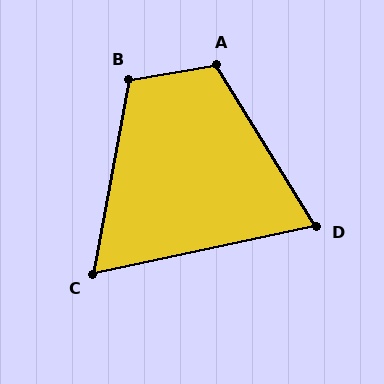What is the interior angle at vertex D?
Approximately 70 degrees (acute).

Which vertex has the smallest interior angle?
C, at approximately 67 degrees.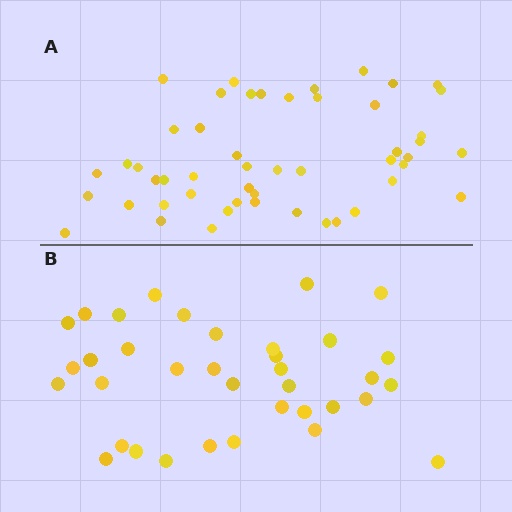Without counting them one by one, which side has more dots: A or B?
Region A (the top region) has more dots.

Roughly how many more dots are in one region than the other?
Region A has approximately 15 more dots than region B.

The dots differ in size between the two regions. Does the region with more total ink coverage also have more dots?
No. Region B has more total ink coverage because its dots are larger, but region A actually contains more individual dots. Total area can be misleading — the number of items is what matters here.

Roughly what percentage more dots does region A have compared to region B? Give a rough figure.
About 40% more.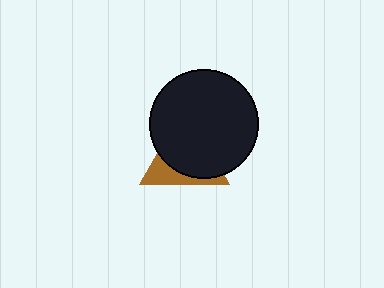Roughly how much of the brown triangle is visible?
A small part of it is visible (roughly 32%).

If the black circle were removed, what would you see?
You would see the complete brown triangle.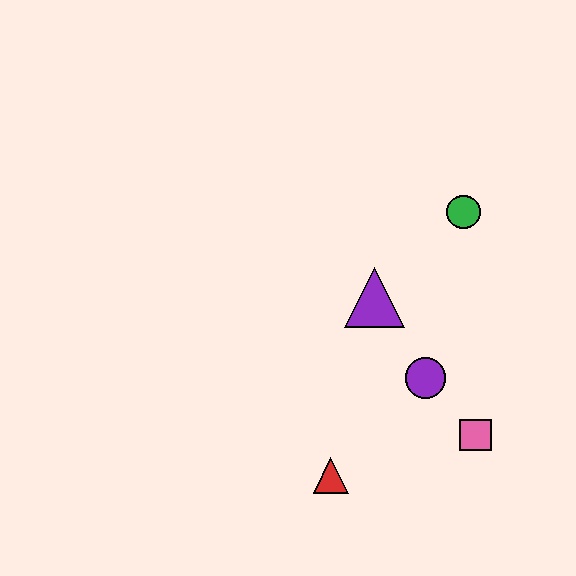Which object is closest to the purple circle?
The pink square is closest to the purple circle.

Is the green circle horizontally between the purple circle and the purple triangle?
No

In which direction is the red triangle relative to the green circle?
The red triangle is below the green circle.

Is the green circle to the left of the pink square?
Yes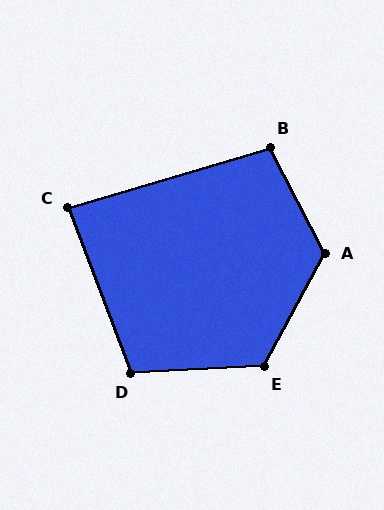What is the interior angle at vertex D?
Approximately 108 degrees (obtuse).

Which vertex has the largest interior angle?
A, at approximately 125 degrees.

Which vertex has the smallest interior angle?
C, at approximately 86 degrees.